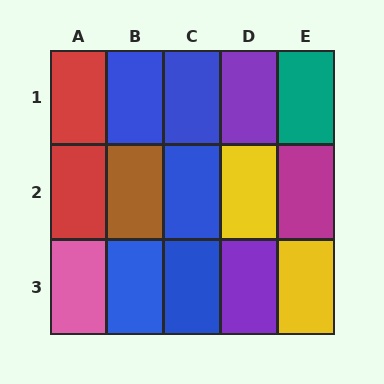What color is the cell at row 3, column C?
Blue.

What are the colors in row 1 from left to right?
Red, blue, blue, purple, teal.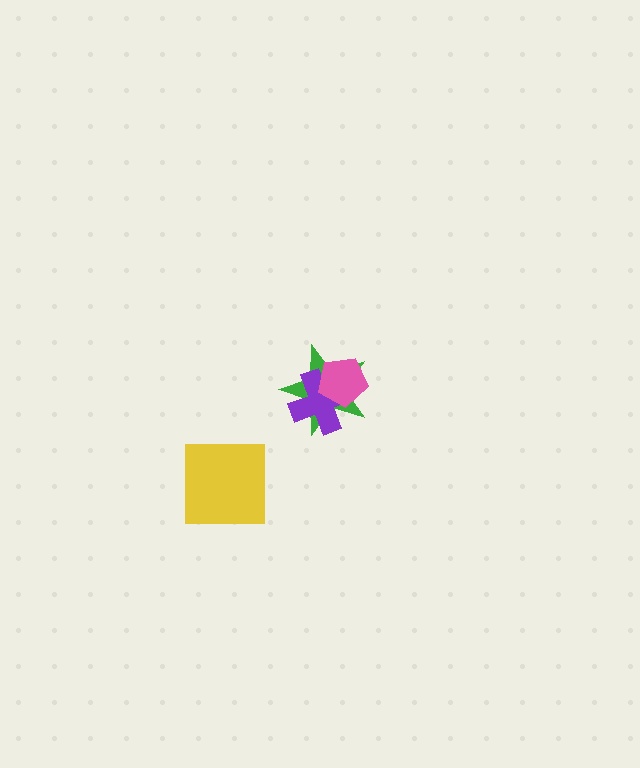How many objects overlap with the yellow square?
0 objects overlap with the yellow square.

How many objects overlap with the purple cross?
2 objects overlap with the purple cross.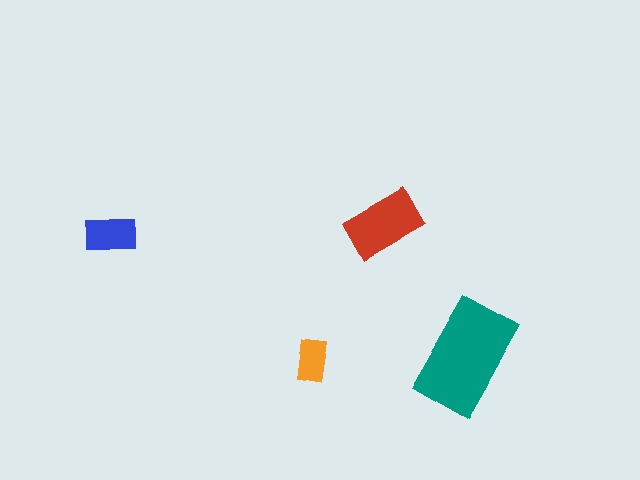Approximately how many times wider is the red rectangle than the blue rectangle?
About 1.5 times wider.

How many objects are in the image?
There are 4 objects in the image.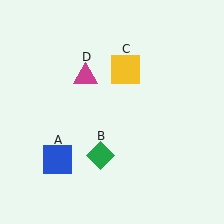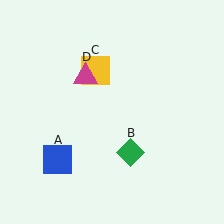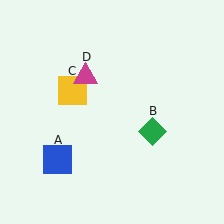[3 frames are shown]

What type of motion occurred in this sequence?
The green diamond (object B), yellow square (object C) rotated counterclockwise around the center of the scene.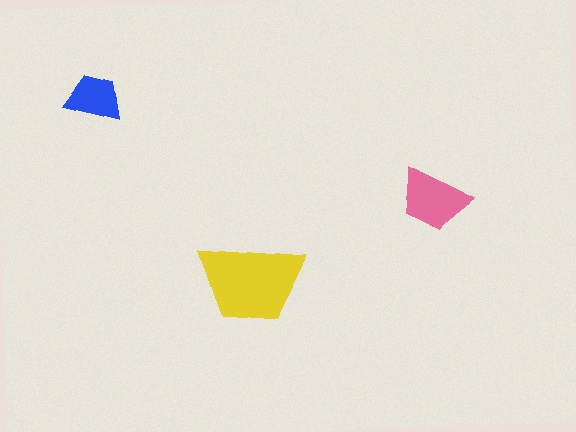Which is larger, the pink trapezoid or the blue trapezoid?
The pink one.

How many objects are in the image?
There are 3 objects in the image.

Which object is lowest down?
The yellow trapezoid is bottommost.